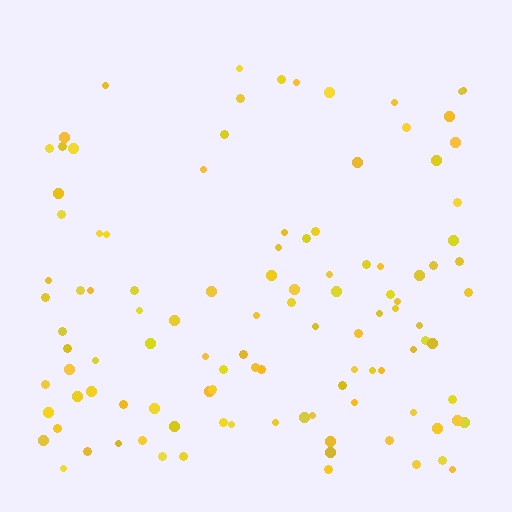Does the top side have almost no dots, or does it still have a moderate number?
Still a moderate number, just noticeably fewer than the bottom.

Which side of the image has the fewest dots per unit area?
The top.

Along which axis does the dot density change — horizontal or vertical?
Vertical.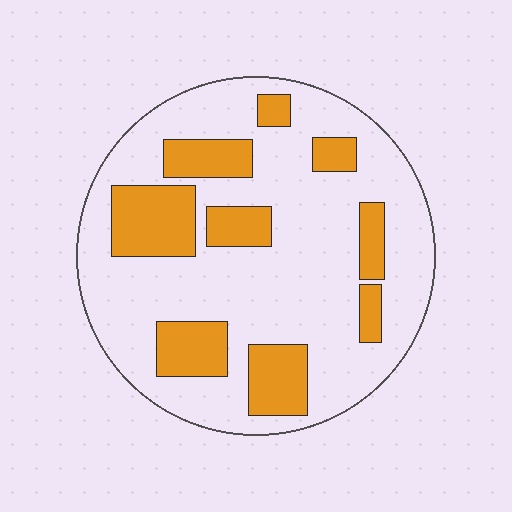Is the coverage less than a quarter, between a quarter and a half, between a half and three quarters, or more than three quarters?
Between a quarter and a half.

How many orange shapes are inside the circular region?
9.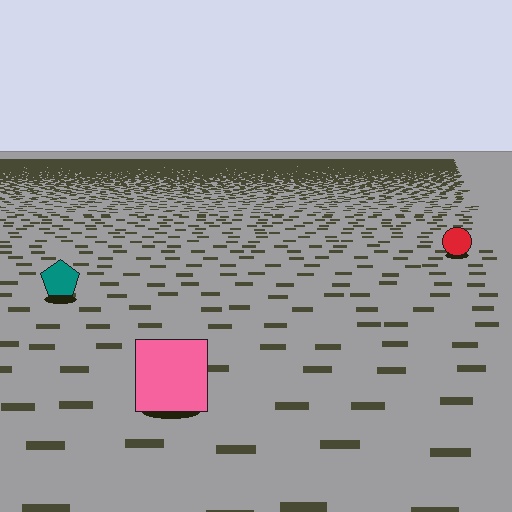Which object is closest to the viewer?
The pink square is closest. The texture marks near it are larger and more spread out.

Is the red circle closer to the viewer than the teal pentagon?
No. The teal pentagon is closer — you can tell from the texture gradient: the ground texture is coarser near it.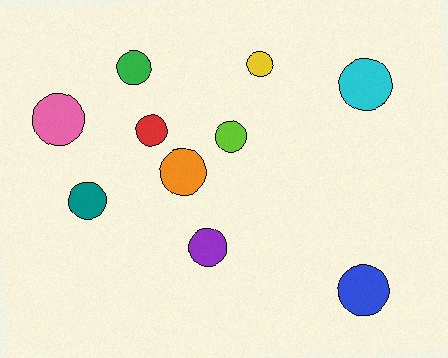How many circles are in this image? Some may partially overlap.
There are 10 circles.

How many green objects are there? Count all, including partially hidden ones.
There is 1 green object.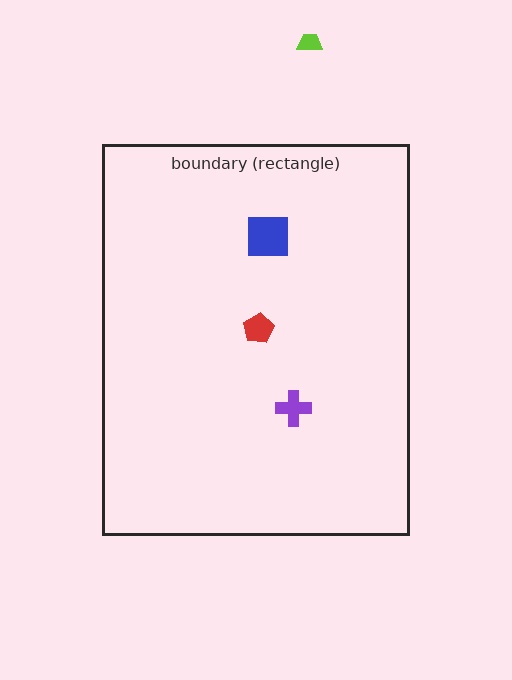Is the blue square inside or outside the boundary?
Inside.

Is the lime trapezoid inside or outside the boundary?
Outside.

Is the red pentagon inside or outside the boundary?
Inside.